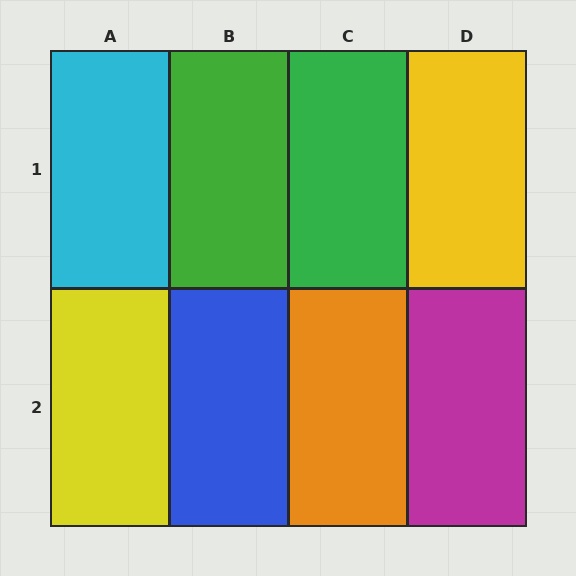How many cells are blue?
1 cell is blue.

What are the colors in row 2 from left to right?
Yellow, blue, orange, magenta.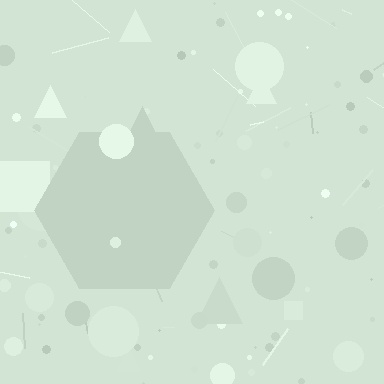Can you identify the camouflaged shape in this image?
The camouflaged shape is a hexagon.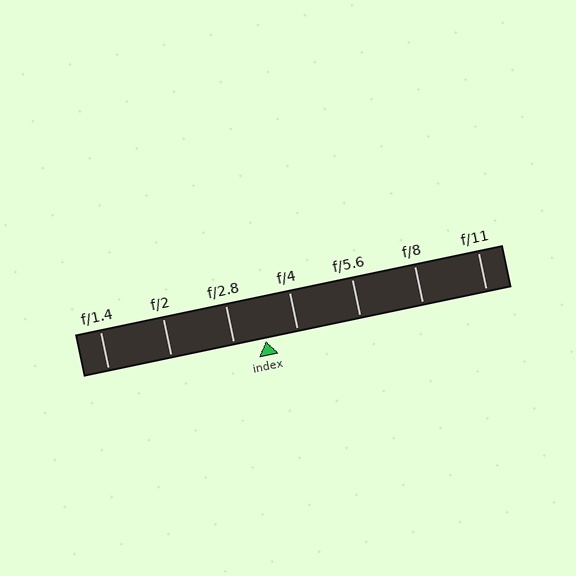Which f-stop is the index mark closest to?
The index mark is closest to f/2.8.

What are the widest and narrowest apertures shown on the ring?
The widest aperture shown is f/1.4 and the narrowest is f/11.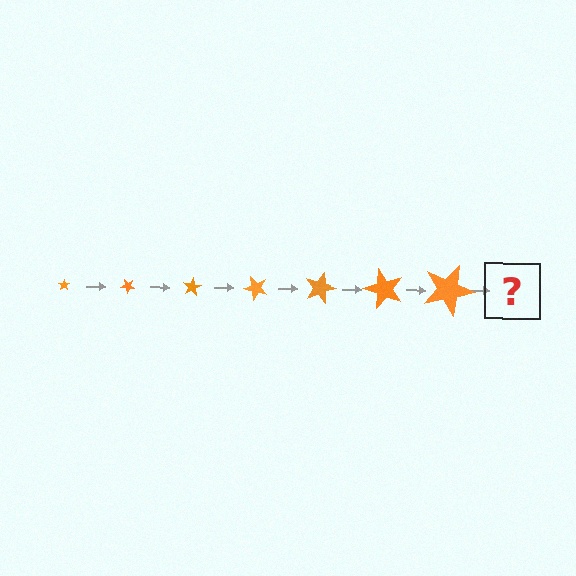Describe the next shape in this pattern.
It should be a star, larger than the previous one and rotated 280 degrees from the start.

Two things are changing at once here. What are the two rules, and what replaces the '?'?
The two rules are that the star grows larger each step and it rotates 40 degrees each step. The '?' should be a star, larger than the previous one and rotated 280 degrees from the start.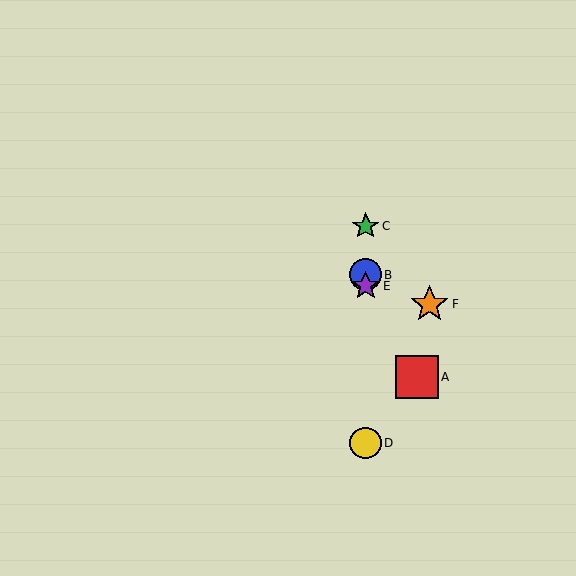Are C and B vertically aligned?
Yes, both are at x≈366.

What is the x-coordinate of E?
Object E is at x≈366.